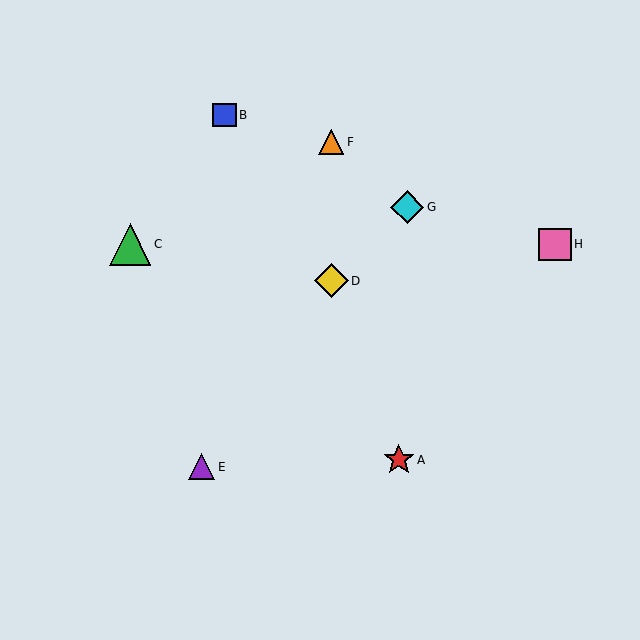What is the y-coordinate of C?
Object C is at y≈245.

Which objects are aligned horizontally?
Objects C, H are aligned horizontally.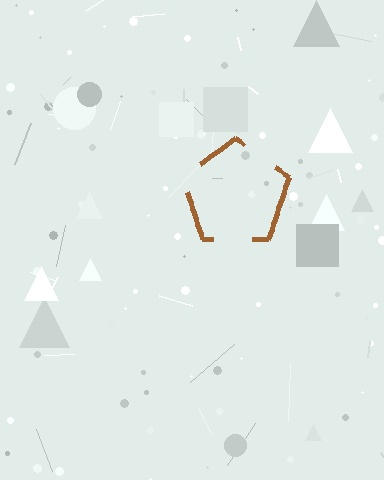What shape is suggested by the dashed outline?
The dashed outline suggests a pentagon.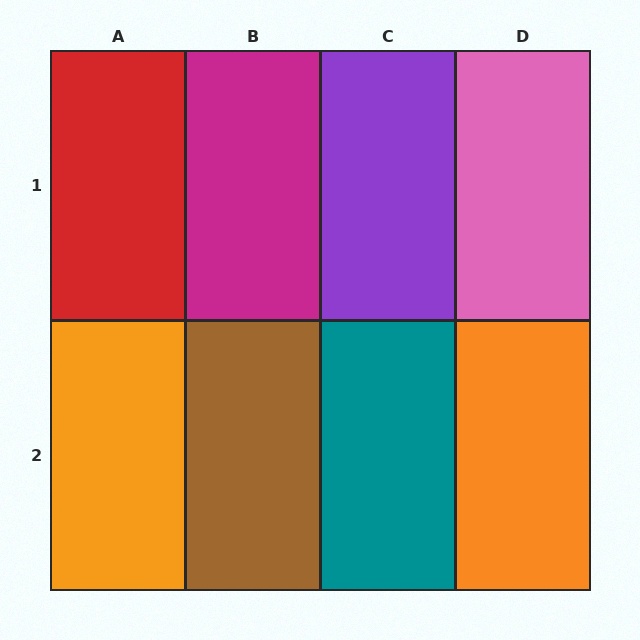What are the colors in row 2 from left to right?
Orange, brown, teal, orange.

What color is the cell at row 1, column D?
Pink.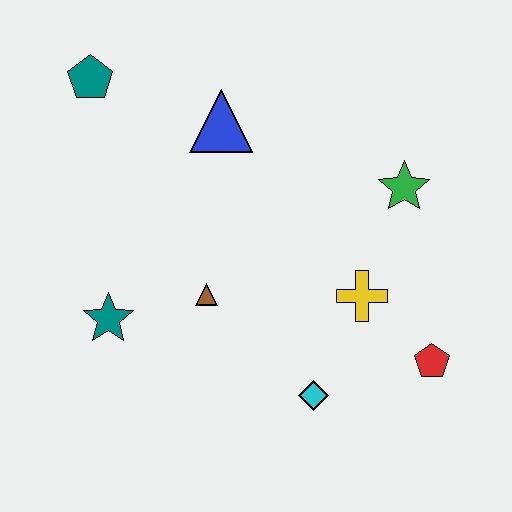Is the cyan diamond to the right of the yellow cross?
No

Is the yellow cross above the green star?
No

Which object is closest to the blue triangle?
The teal pentagon is closest to the blue triangle.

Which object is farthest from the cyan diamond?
The teal pentagon is farthest from the cyan diamond.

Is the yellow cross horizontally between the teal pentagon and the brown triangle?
No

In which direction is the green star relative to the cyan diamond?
The green star is above the cyan diamond.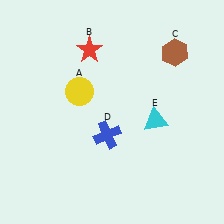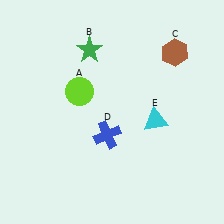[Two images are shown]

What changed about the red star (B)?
In Image 1, B is red. In Image 2, it changed to green.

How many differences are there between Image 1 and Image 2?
There are 2 differences between the two images.